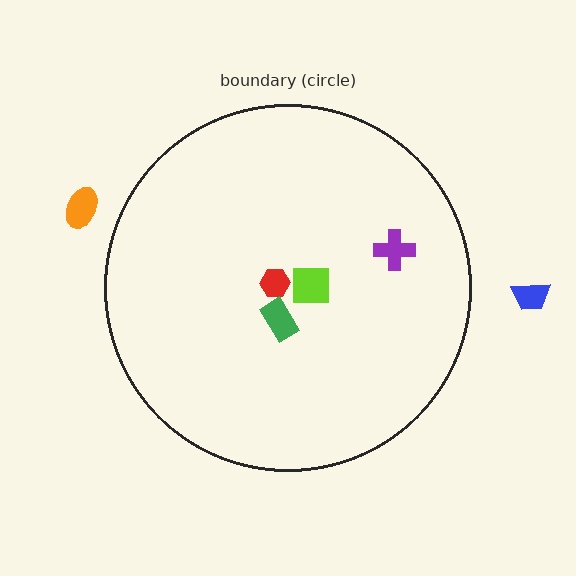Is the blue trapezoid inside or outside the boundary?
Outside.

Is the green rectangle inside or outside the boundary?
Inside.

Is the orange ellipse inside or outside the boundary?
Outside.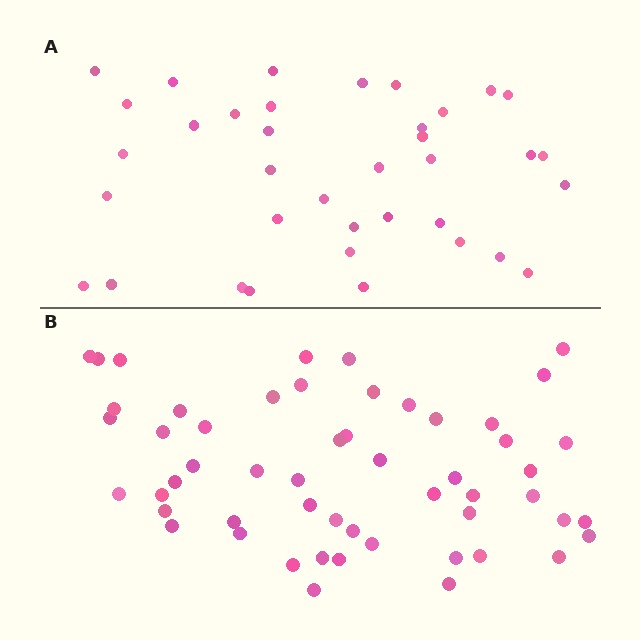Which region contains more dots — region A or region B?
Region B (the bottom region) has more dots.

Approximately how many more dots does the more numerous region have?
Region B has approximately 15 more dots than region A.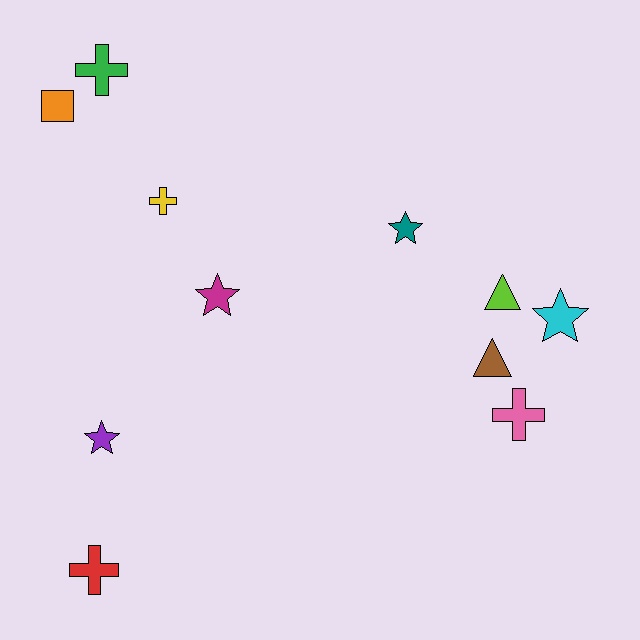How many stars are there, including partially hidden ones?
There are 4 stars.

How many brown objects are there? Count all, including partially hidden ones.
There is 1 brown object.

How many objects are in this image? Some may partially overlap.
There are 11 objects.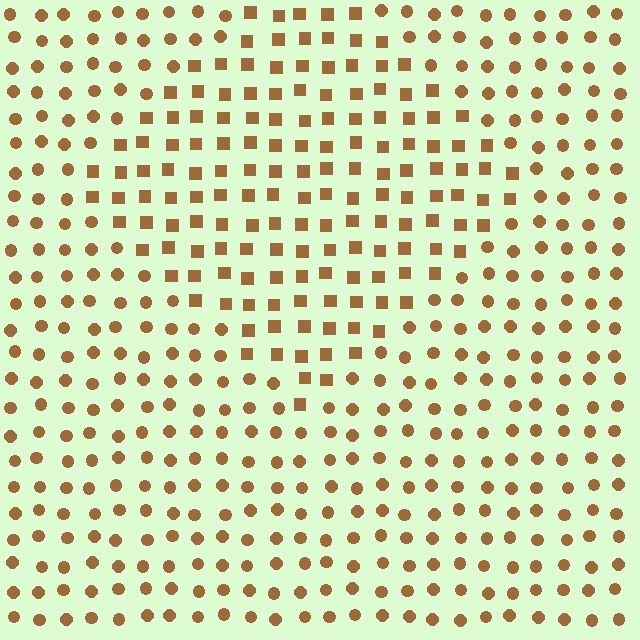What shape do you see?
I see a diamond.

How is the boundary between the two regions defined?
The boundary is defined by a change in element shape: squares inside vs. circles outside. All elements share the same color and spacing.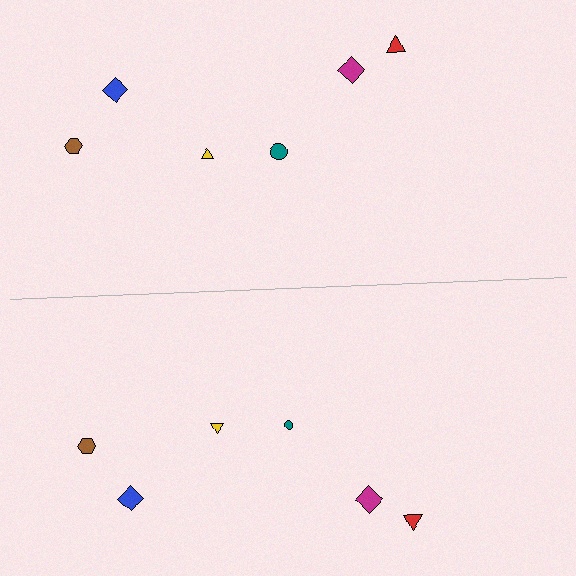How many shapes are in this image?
There are 12 shapes in this image.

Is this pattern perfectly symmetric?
No, the pattern is not perfectly symmetric. The teal circle on the bottom side has a different size than its mirror counterpart.